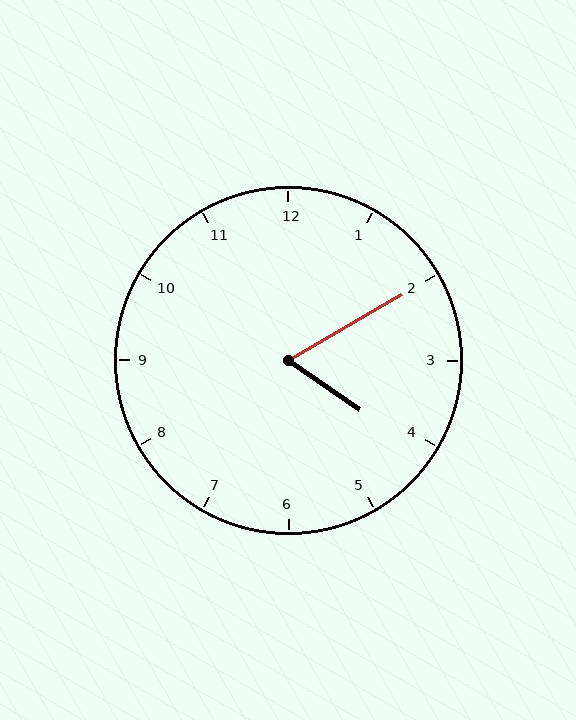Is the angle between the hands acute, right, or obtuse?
It is acute.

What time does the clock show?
4:10.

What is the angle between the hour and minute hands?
Approximately 65 degrees.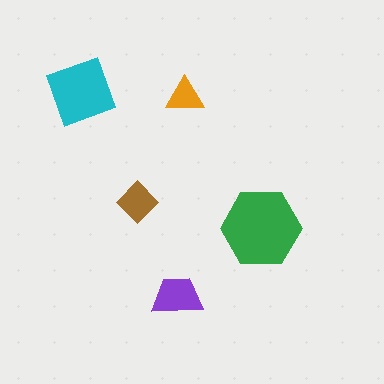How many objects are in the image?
There are 5 objects in the image.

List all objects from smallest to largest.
The orange triangle, the brown diamond, the purple trapezoid, the cyan square, the green hexagon.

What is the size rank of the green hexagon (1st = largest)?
1st.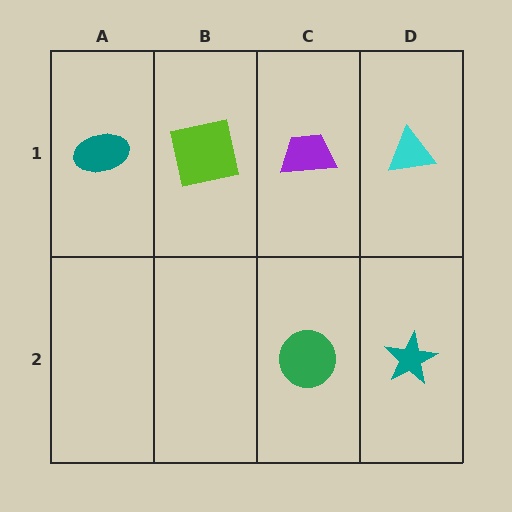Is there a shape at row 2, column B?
No, that cell is empty.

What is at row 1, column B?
A lime square.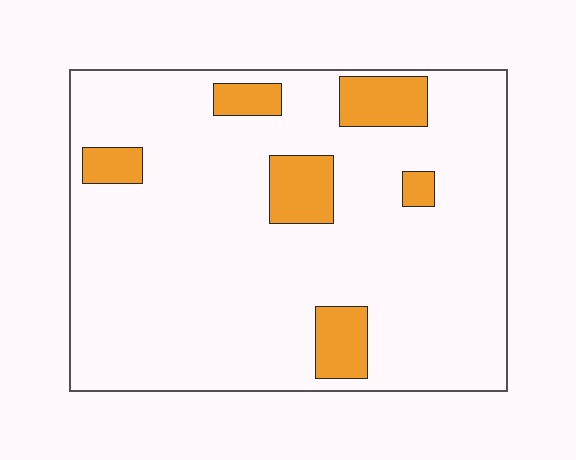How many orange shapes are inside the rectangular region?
6.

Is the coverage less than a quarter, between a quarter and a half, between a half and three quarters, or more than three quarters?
Less than a quarter.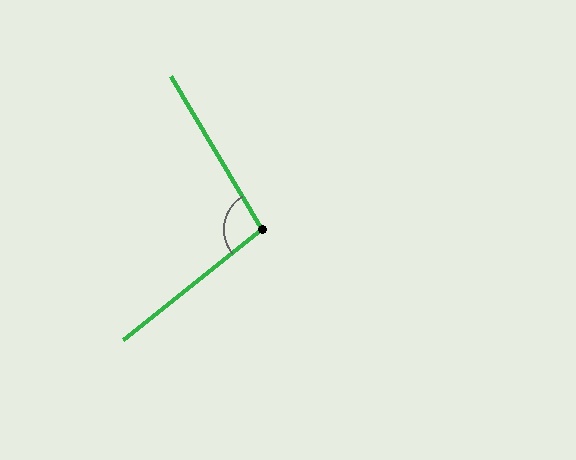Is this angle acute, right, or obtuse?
It is obtuse.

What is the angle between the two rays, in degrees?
Approximately 98 degrees.